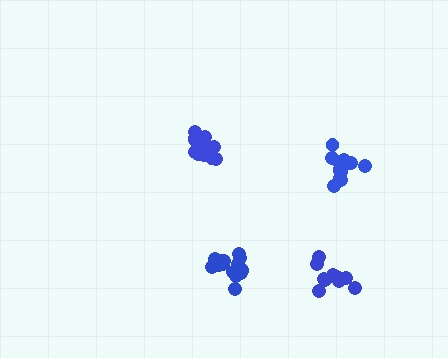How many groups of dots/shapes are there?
There are 4 groups.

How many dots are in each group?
Group 1: 14 dots, Group 2: 12 dots, Group 3: 13 dots, Group 4: 17 dots (56 total).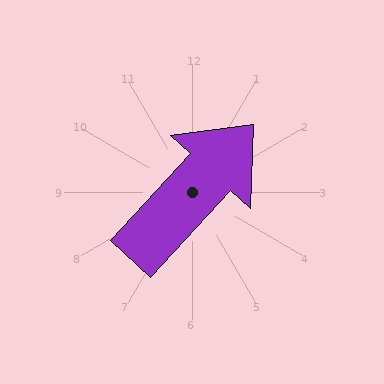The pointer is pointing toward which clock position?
Roughly 1 o'clock.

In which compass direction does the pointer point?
Northeast.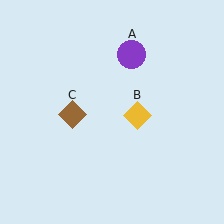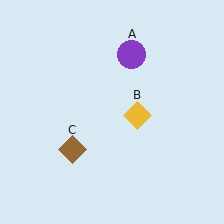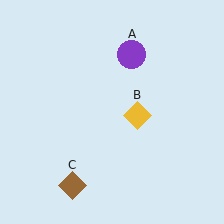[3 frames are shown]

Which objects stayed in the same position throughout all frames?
Purple circle (object A) and yellow diamond (object B) remained stationary.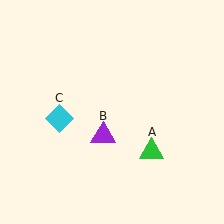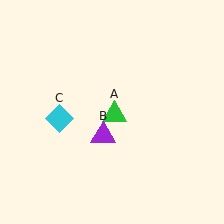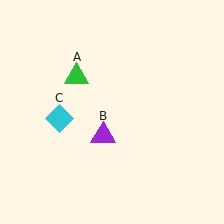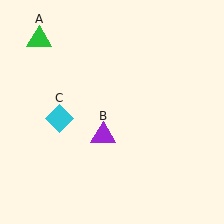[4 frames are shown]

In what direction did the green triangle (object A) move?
The green triangle (object A) moved up and to the left.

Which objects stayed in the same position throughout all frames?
Purple triangle (object B) and cyan diamond (object C) remained stationary.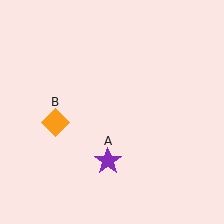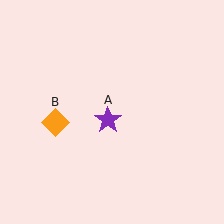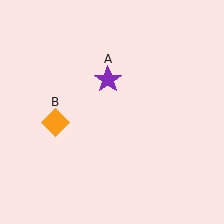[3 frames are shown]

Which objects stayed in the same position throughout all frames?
Orange diamond (object B) remained stationary.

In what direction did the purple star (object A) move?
The purple star (object A) moved up.